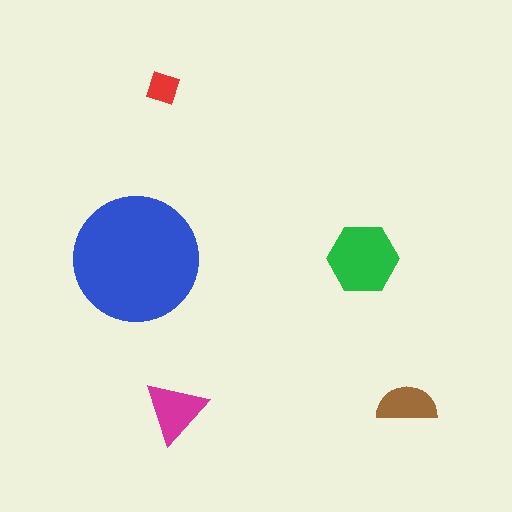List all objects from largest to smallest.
The blue circle, the green hexagon, the magenta triangle, the brown semicircle, the red square.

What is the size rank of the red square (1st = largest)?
5th.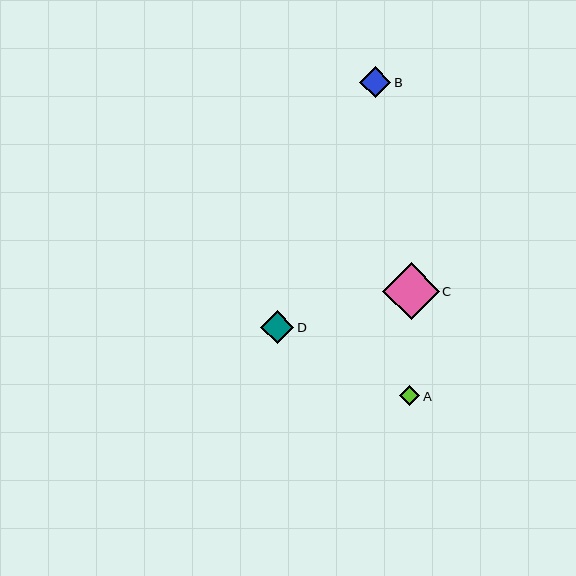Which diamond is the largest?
Diamond C is the largest with a size of approximately 57 pixels.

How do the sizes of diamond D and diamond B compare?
Diamond D and diamond B are approximately the same size.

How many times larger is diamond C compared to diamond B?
Diamond C is approximately 1.8 times the size of diamond B.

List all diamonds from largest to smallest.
From largest to smallest: C, D, B, A.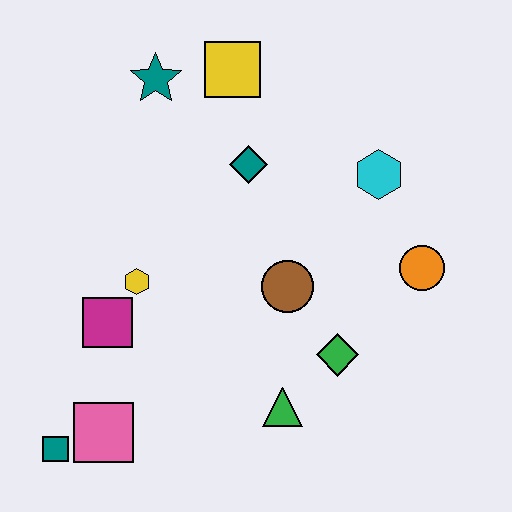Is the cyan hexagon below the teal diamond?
Yes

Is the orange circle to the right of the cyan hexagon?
Yes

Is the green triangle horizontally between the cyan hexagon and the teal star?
Yes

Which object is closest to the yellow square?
The teal star is closest to the yellow square.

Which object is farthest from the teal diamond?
The teal square is farthest from the teal diamond.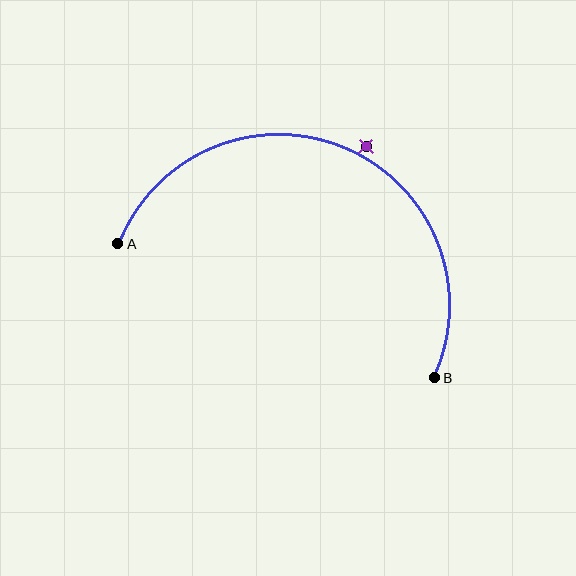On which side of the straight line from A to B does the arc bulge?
The arc bulges above the straight line connecting A and B.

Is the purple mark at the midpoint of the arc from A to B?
No — the purple mark does not lie on the arc at all. It sits slightly outside the curve.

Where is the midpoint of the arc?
The arc midpoint is the point on the curve farthest from the straight line joining A and B. It sits above that line.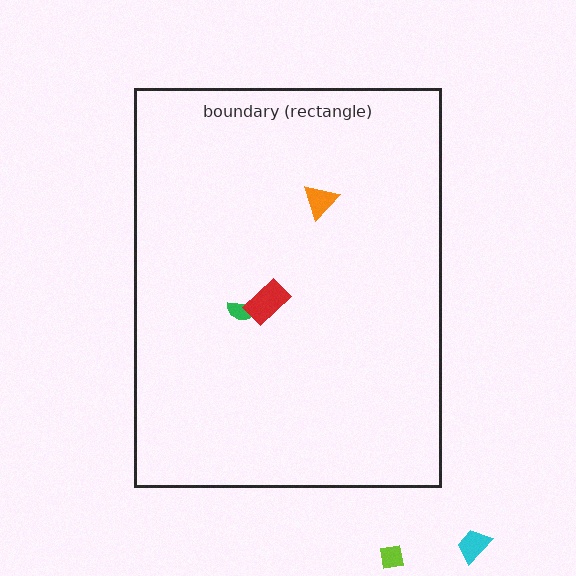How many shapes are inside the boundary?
3 inside, 2 outside.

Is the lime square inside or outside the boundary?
Outside.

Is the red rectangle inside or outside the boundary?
Inside.